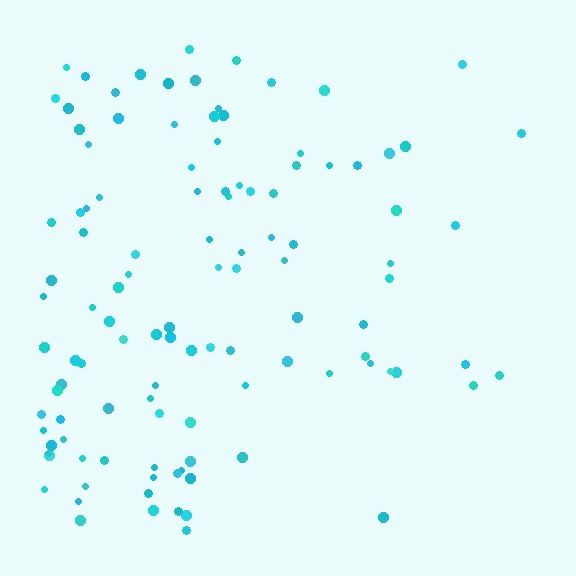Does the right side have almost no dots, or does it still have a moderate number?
Still a moderate number, just noticeably fewer than the left.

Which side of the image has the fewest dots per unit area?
The right.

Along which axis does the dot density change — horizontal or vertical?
Horizontal.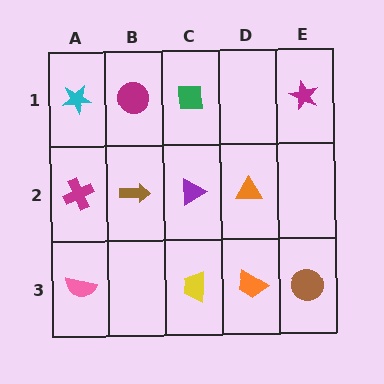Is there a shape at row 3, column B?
No, that cell is empty.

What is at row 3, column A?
A pink semicircle.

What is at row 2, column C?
A purple triangle.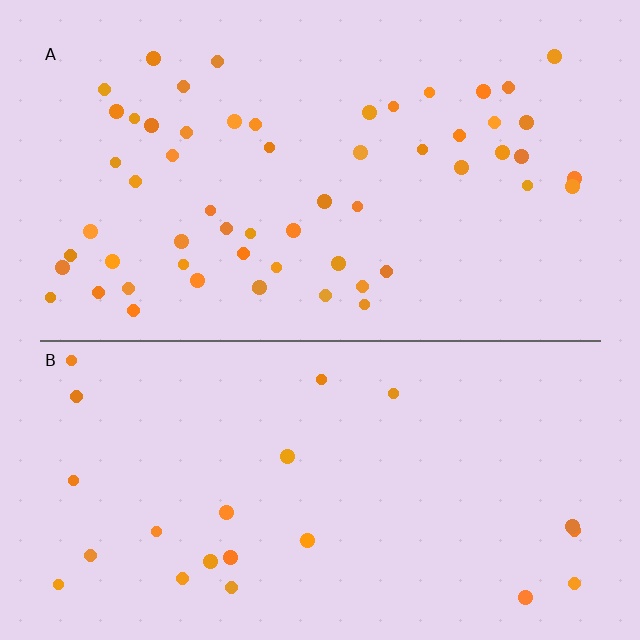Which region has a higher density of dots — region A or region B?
A (the top).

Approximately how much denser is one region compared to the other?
Approximately 2.6× — region A over region B.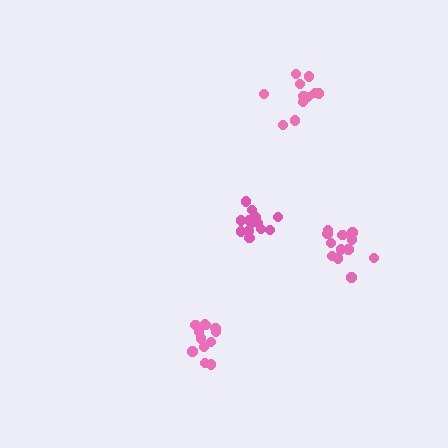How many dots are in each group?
Group 1: 11 dots, Group 2: 15 dots, Group 3: 12 dots, Group 4: 12 dots (50 total).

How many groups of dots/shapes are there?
There are 4 groups.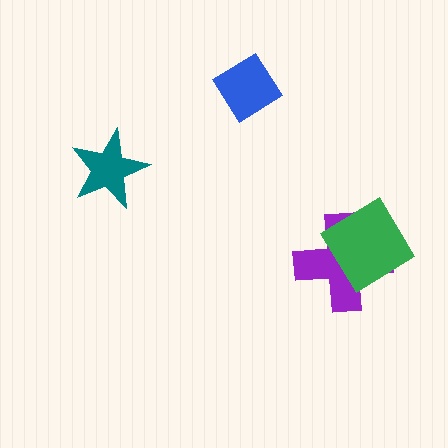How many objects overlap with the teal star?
0 objects overlap with the teal star.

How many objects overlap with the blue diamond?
0 objects overlap with the blue diamond.